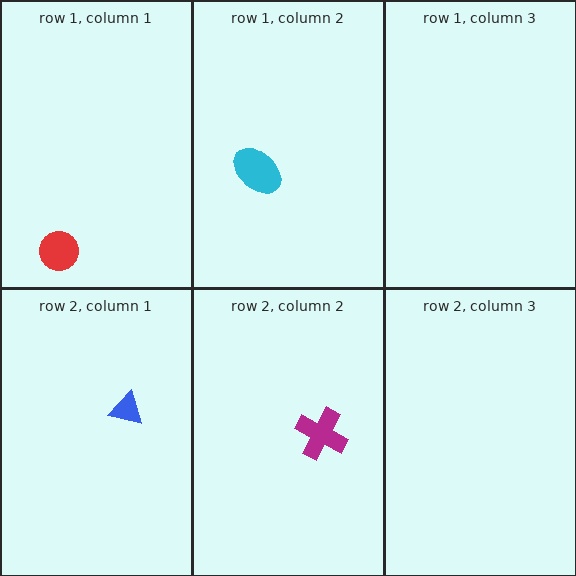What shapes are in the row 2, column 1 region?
The blue triangle.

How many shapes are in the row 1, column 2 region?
1.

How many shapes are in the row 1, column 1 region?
1.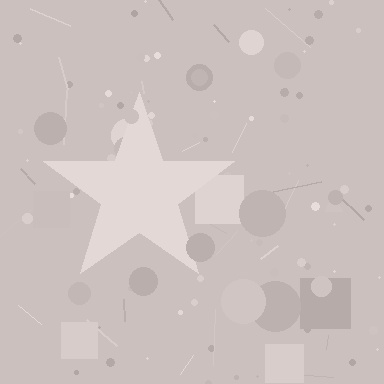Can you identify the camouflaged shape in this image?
The camouflaged shape is a star.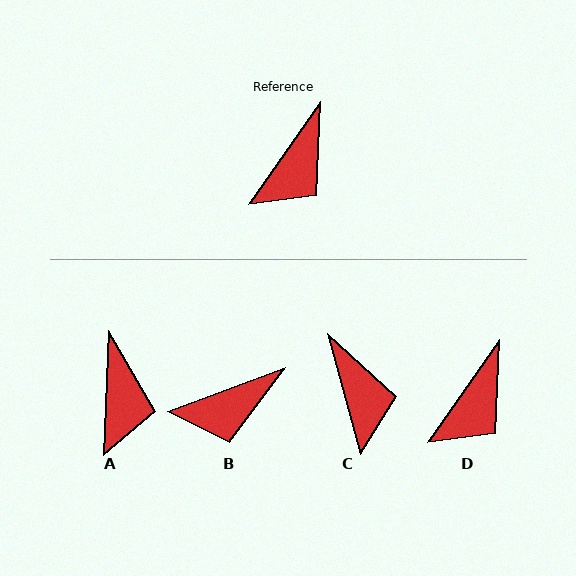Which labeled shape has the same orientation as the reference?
D.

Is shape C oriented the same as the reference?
No, it is off by about 50 degrees.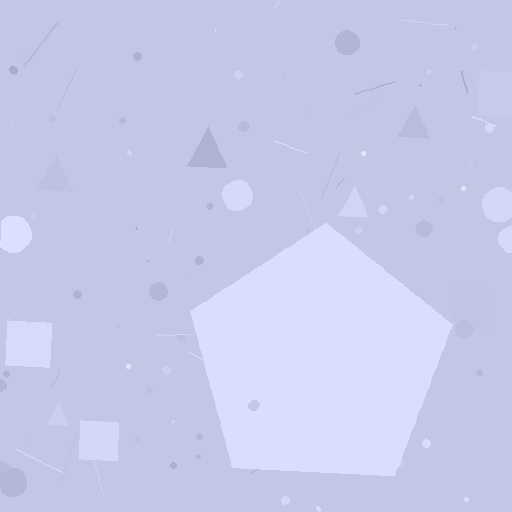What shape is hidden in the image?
A pentagon is hidden in the image.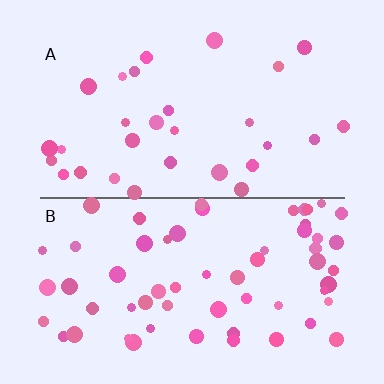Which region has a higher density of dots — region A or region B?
B (the bottom).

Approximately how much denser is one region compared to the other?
Approximately 2.1× — region B over region A.